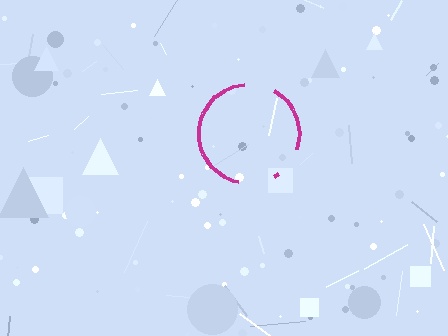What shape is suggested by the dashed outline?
The dashed outline suggests a circle.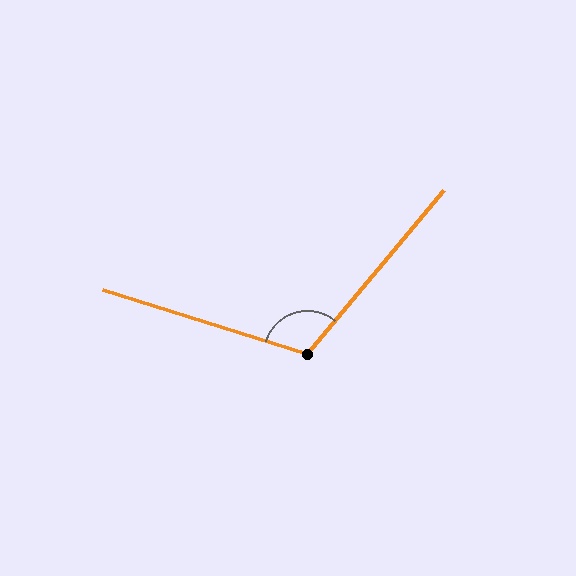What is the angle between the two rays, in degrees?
Approximately 113 degrees.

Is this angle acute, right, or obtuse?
It is obtuse.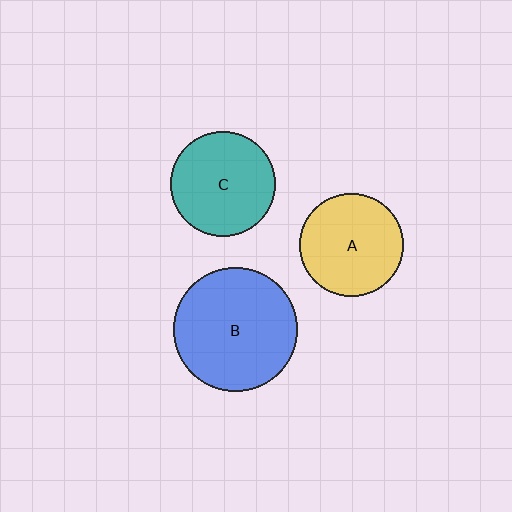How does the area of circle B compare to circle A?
Approximately 1.4 times.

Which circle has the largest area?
Circle B (blue).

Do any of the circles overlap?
No, none of the circles overlap.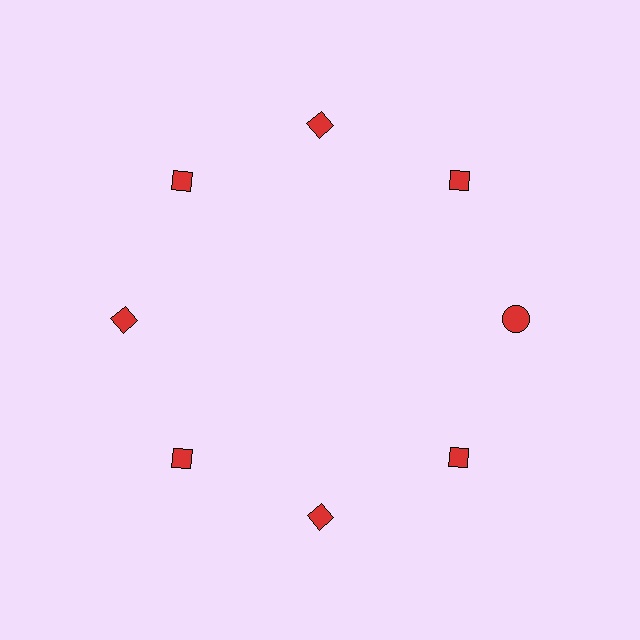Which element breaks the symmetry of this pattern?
The red circle at roughly the 3 o'clock position breaks the symmetry. All other shapes are red diamonds.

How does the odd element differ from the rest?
It has a different shape: circle instead of diamond.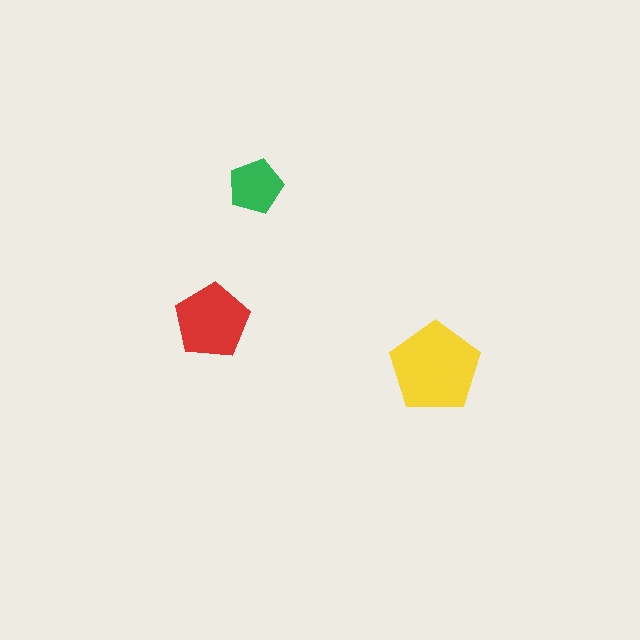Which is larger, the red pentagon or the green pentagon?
The red one.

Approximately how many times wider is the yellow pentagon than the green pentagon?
About 1.5 times wider.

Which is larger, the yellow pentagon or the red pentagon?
The yellow one.